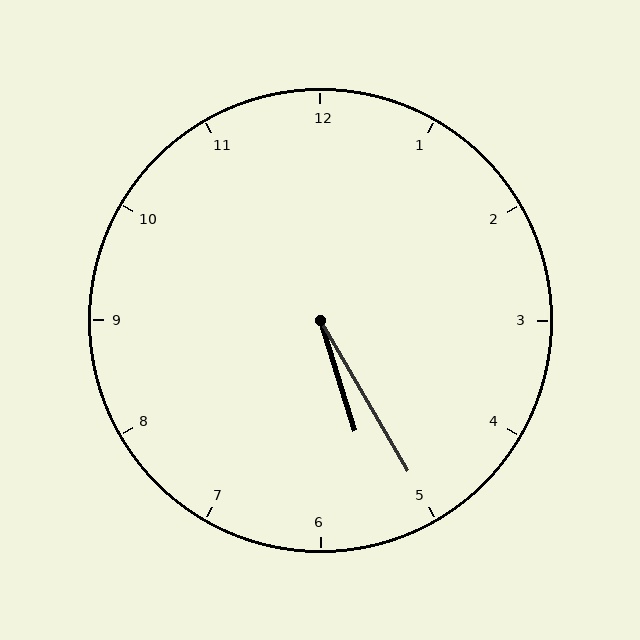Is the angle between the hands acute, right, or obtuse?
It is acute.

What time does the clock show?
5:25.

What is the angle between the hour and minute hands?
Approximately 12 degrees.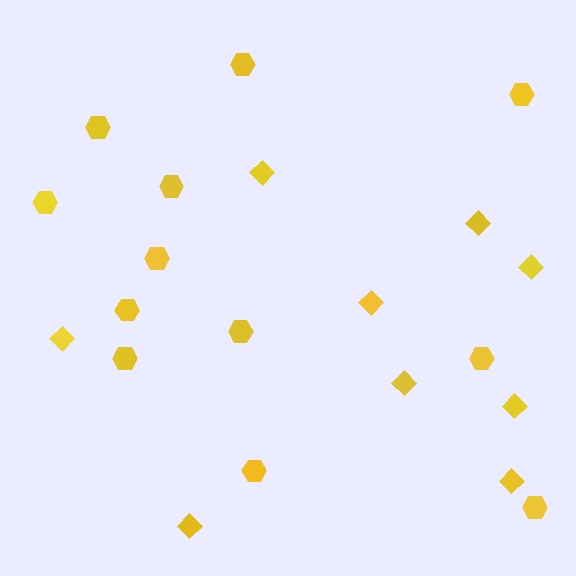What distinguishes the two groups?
There are 2 groups: one group of diamonds (9) and one group of hexagons (12).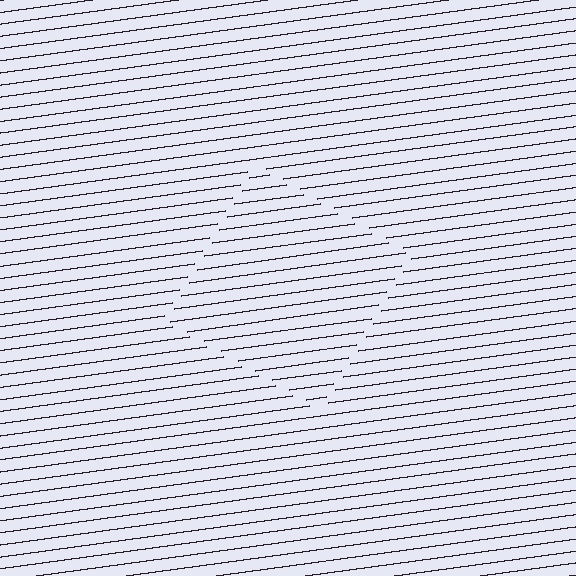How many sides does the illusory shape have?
4 sides — the line-ends trace a square.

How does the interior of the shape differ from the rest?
The interior of the shape contains the same grating, shifted by half a period — the contour is defined by the phase discontinuity where line-ends from the inner and outer gratings abut.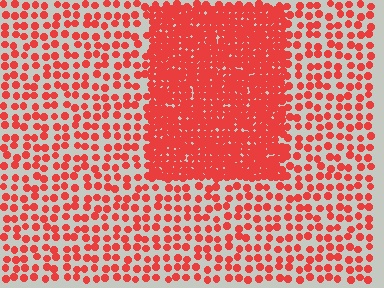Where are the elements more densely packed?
The elements are more densely packed inside the rectangle boundary.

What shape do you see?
I see a rectangle.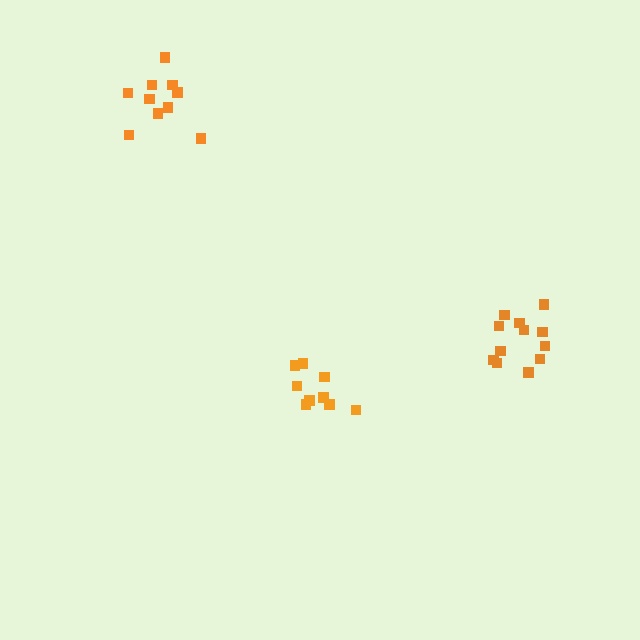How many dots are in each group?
Group 1: 9 dots, Group 2: 12 dots, Group 3: 10 dots (31 total).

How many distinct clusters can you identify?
There are 3 distinct clusters.